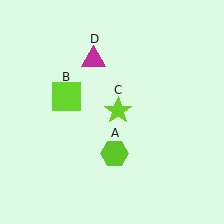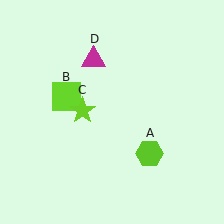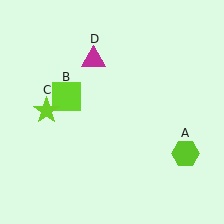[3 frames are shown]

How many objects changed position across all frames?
2 objects changed position: lime hexagon (object A), lime star (object C).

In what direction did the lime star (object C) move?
The lime star (object C) moved left.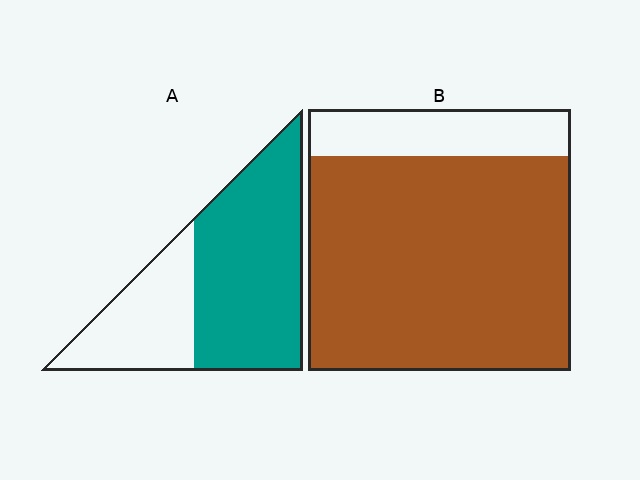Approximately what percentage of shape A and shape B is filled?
A is approximately 65% and B is approximately 80%.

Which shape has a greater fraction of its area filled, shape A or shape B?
Shape B.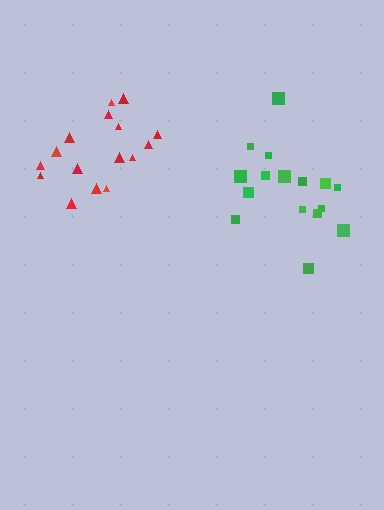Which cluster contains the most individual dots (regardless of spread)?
Green (16).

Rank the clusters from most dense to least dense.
green, red.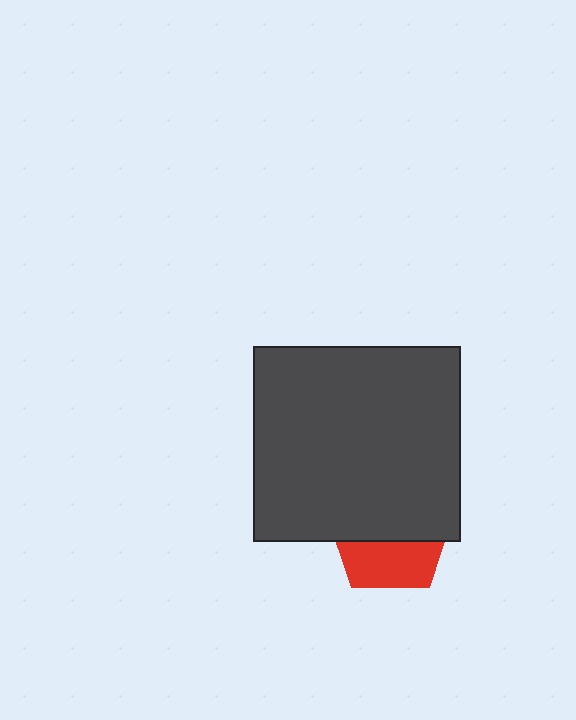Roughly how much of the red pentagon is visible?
A small part of it is visible (roughly 41%).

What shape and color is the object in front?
The object in front is a dark gray rectangle.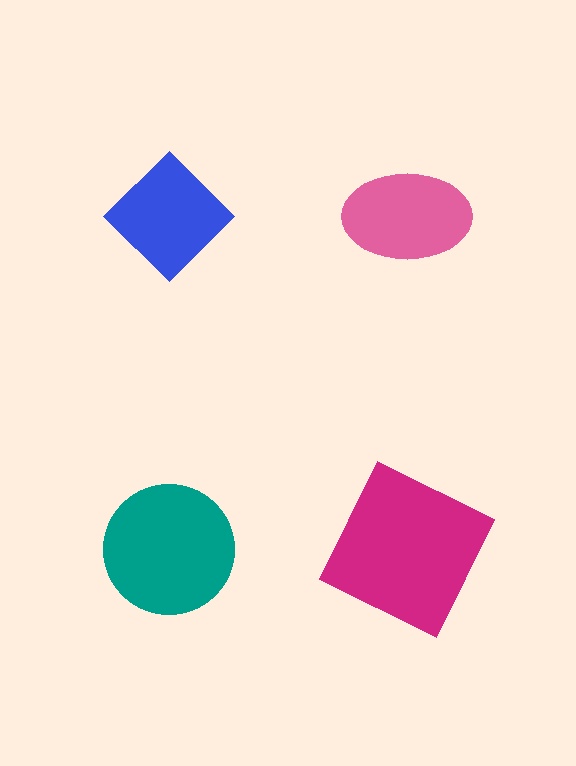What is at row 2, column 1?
A teal circle.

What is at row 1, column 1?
A blue diamond.